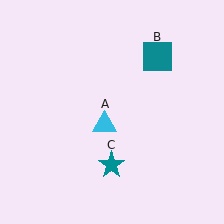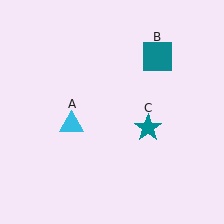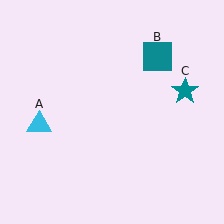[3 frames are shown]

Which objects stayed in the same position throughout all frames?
Teal square (object B) remained stationary.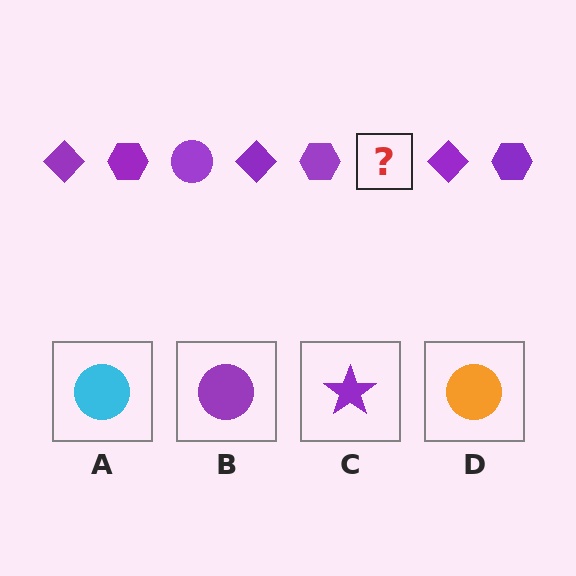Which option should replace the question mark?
Option B.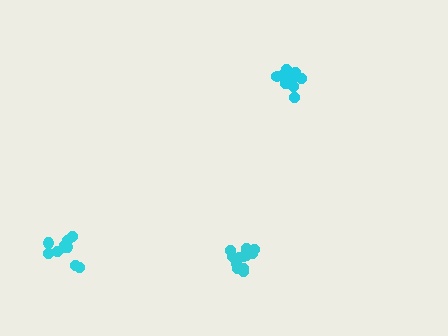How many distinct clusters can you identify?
There are 3 distinct clusters.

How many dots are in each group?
Group 1: 11 dots, Group 2: 12 dots, Group 3: 10 dots (33 total).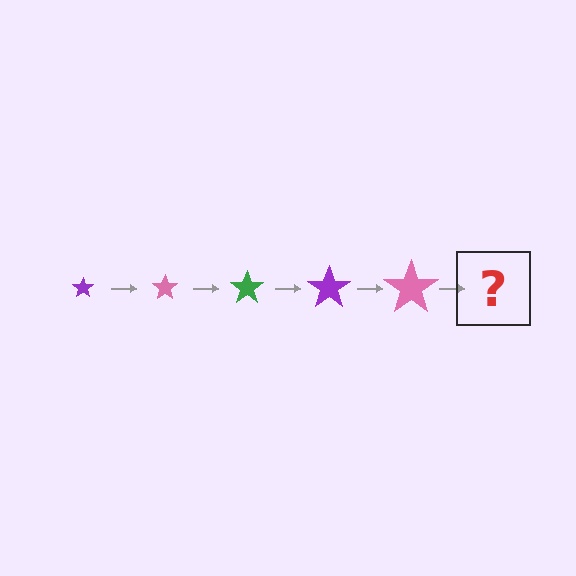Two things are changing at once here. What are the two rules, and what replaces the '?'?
The two rules are that the star grows larger each step and the color cycles through purple, pink, and green. The '?' should be a green star, larger than the previous one.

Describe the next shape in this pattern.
It should be a green star, larger than the previous one.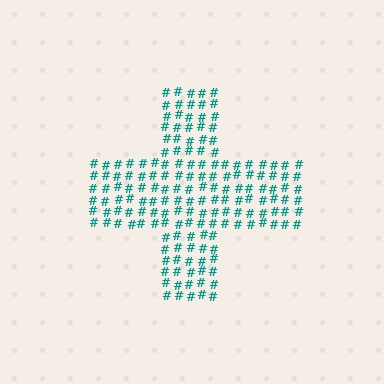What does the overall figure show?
The overall figure shows a cross.